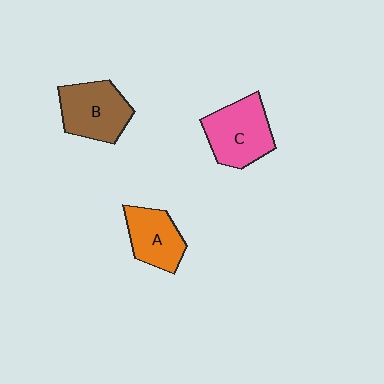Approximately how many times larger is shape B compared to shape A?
Approximately 1.3 times.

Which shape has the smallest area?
Shape A (orange).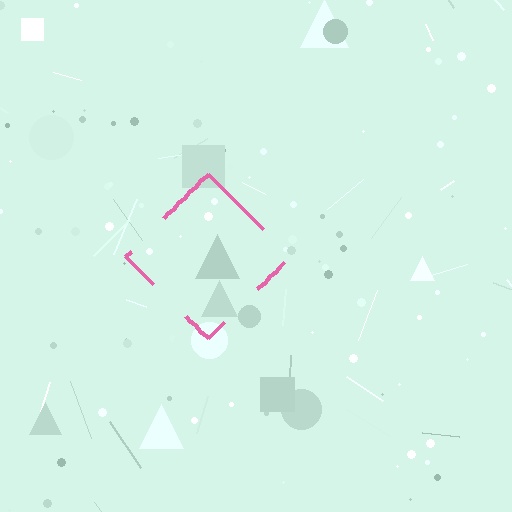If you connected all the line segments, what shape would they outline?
They would outline a diamond.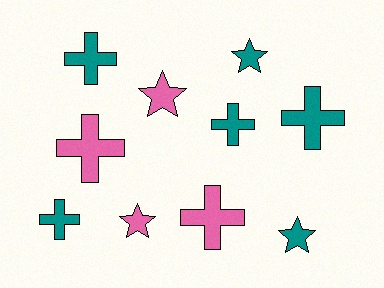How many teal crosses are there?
There are 4 teal crosses.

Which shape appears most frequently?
Cross, with 6 objects.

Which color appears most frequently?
Teal, with 6 objects.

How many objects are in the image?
There are 10 objects.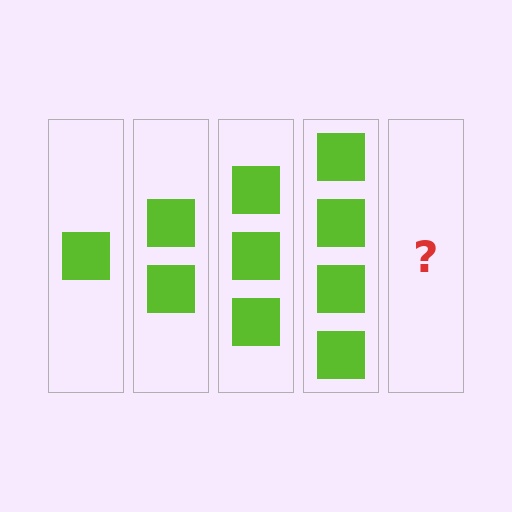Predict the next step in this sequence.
The next step is 5 squares.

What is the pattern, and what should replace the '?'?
The pattern is that each step adds one more square. The '?' should be 5 squares.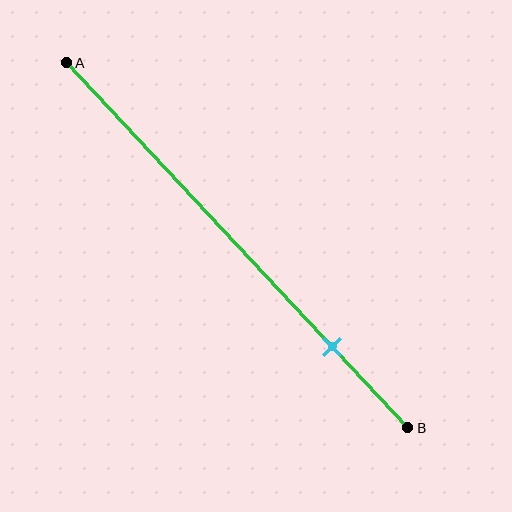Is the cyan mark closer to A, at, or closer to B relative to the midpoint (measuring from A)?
The cyan mark is closer to point B than the midpoint of segment AB.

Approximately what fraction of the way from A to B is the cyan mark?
The cyan mark is approximately 80% of the way from A to B.